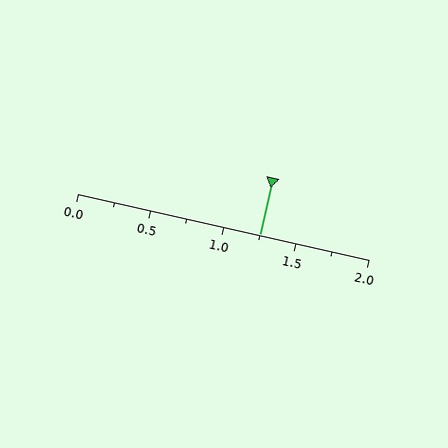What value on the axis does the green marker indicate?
The marker indicates approximately 1.25.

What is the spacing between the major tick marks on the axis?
The major ticks are spaced 0.5 apart.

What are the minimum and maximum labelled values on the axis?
The axis runs from 0.0 to 2.0.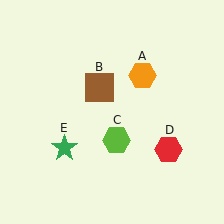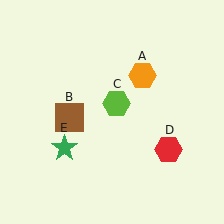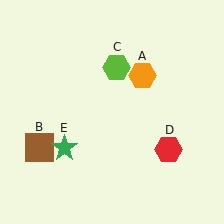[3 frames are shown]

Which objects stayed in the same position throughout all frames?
Orange hexagon (object A) and red hexagon (object D) and green star (object E) remained stationary.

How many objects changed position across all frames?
2 objects changed position: brown square (object B), lime hexagon (object C).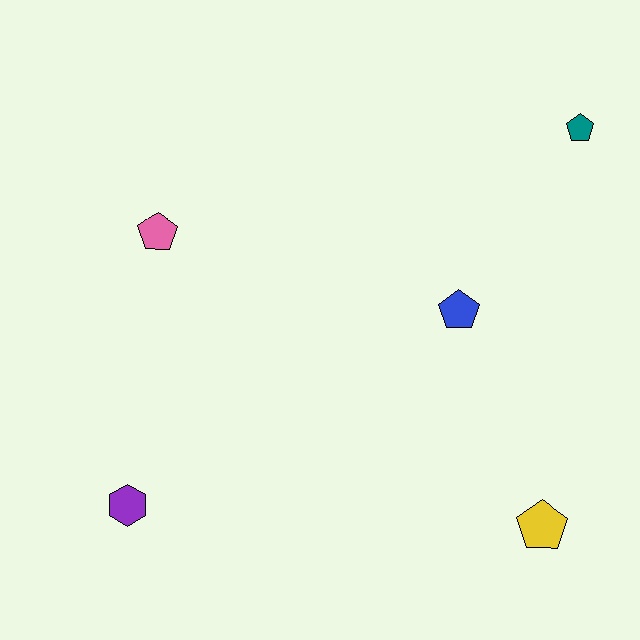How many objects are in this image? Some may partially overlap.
There are 5 objects.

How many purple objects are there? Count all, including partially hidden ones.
There is 1 purple object.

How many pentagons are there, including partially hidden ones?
There are 4 pentagons.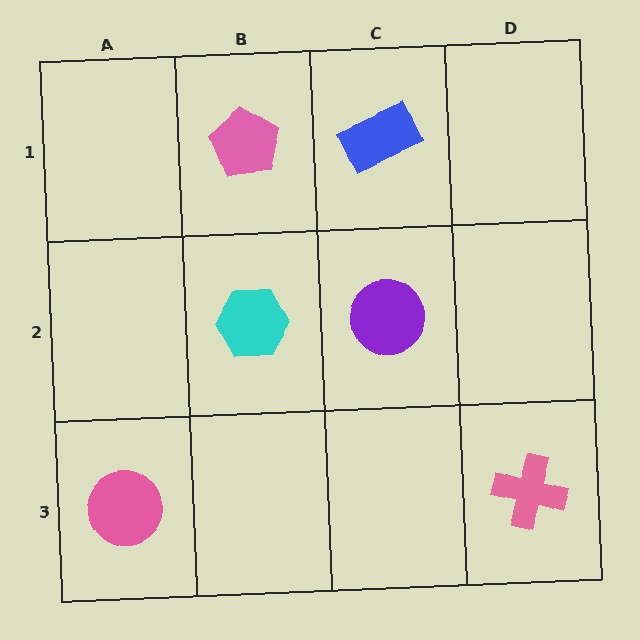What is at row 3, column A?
A pink circle.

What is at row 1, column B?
A pink pentagon.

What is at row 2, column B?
A cyan hexagon.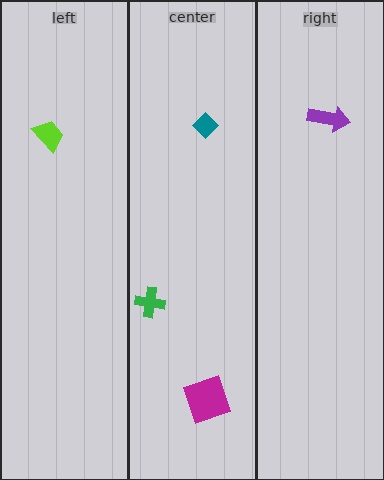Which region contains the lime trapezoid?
The left region.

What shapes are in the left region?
The lime trapezoid.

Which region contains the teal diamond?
The center region.